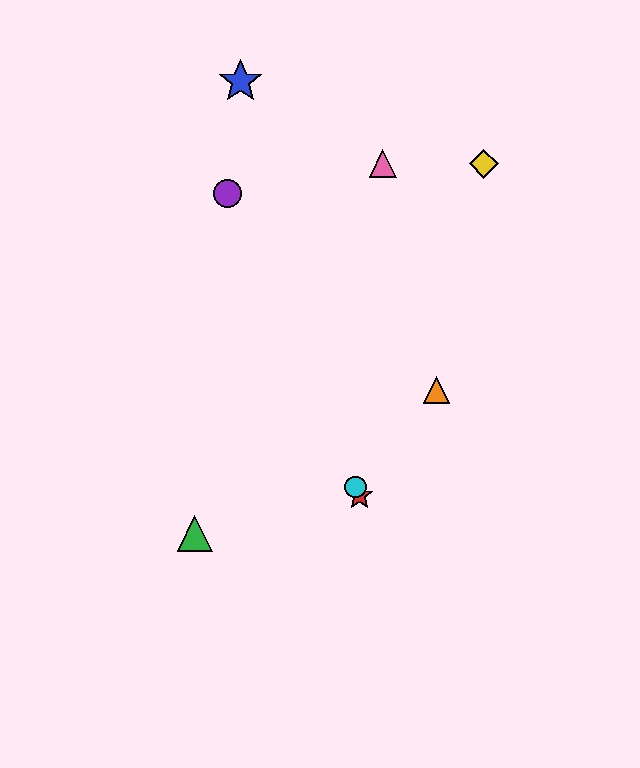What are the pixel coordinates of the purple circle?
The purple circle is at (227, 193).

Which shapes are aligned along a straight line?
The red star, the purple circle, the cyan circle are aligned along a straight line.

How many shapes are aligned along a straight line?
3 shapes (the red star, the purple circle, the cyan circle) are aligned along a straight line.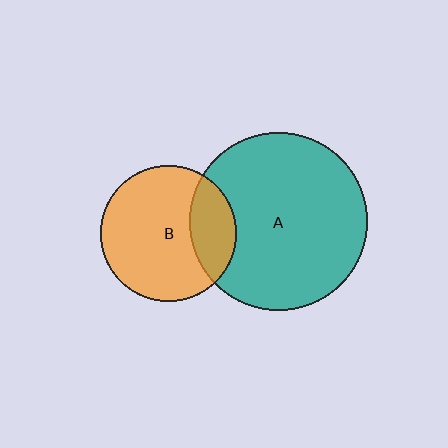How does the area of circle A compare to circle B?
Approximately 1.7 times.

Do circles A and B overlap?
Yes.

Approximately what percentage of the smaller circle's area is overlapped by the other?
Approximately 25%.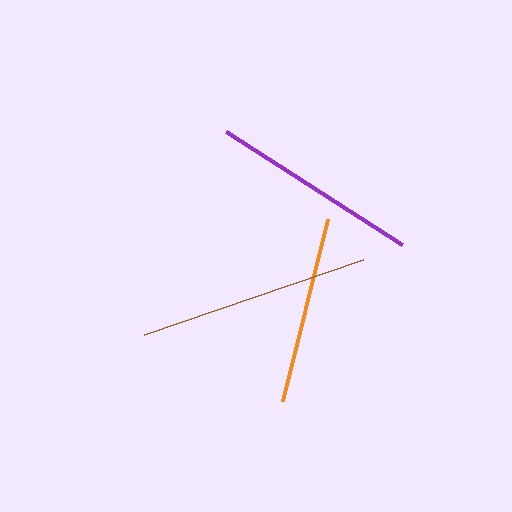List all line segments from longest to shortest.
From longest to shortest: brown, purple, orange.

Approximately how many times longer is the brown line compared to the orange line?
The brown line is approximately 1.2 times the length of the orange line.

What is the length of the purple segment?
The purple segment is approximately 209 pixels long.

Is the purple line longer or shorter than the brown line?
The brown line is longer than the purple line.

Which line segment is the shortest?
The orange line is the shortest at approximately 187 pixels.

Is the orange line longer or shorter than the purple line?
The purple line is longer than the orange line.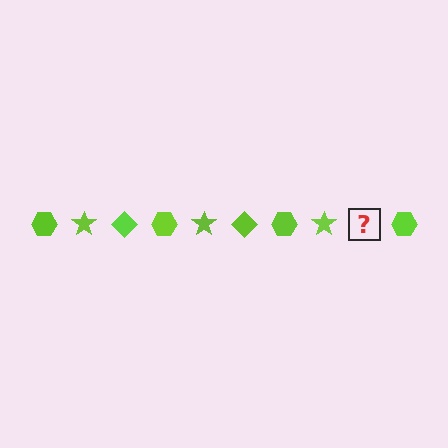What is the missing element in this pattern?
The missing element is a lime diamond.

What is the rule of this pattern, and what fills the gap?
The rule is that the pattern cycles through hexagon, star, diamond shapes in lime. The gap should be filled with a lime diamond.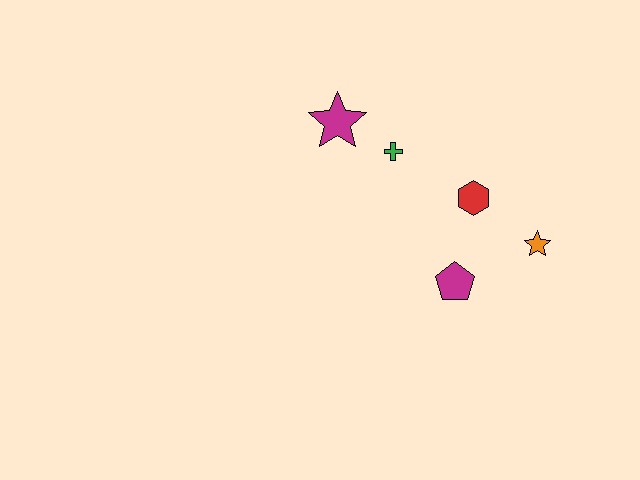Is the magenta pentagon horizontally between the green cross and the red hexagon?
Yes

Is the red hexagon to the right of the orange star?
No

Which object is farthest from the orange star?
The magenta star is farthest from the orange star.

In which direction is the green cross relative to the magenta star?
The green cross is to the right of the magenta star.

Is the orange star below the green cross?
Yes